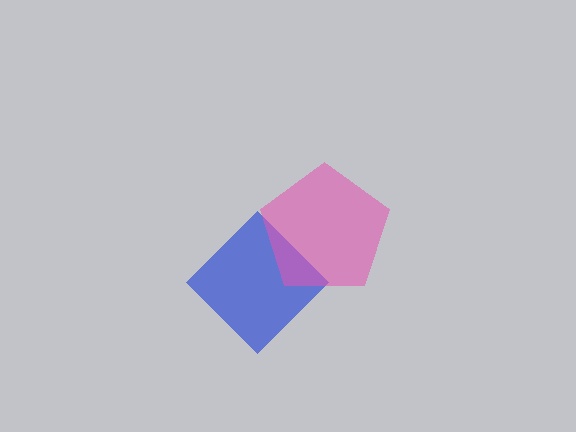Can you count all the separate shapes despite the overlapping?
Yes, there are 2 separate shapes.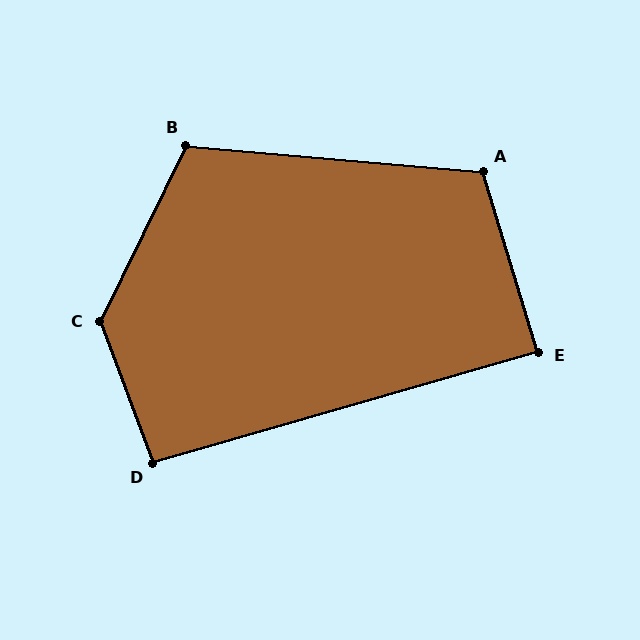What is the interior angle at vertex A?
Approximately 112 degrees (obtuse).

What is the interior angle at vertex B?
Approximately 111 degrees (obtuse).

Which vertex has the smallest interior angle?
E, at approximately 89 degrees.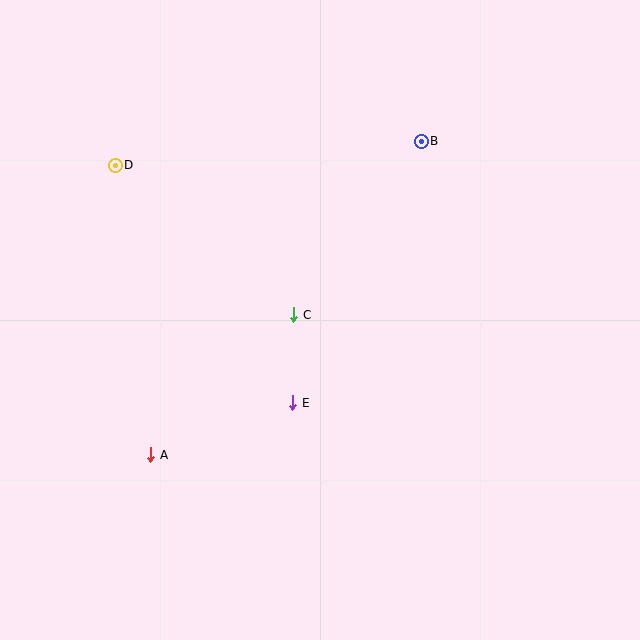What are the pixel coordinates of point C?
Point C is at (294, 315).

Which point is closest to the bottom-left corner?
Point A is closest to the bottom-left corner.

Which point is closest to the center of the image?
Point C at (294, 315) is closest to the center.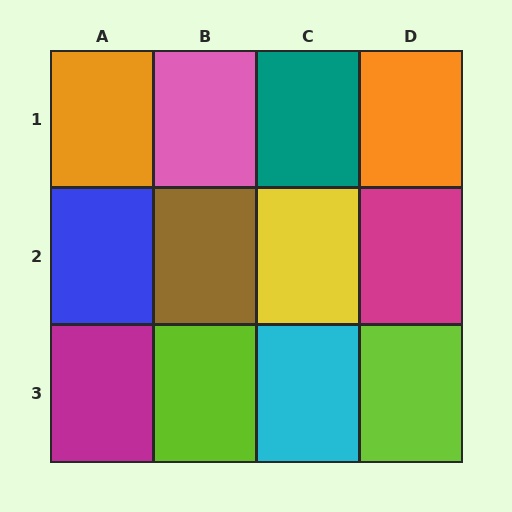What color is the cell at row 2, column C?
Yellow.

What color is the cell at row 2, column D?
Magenta.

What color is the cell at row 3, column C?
Cyan.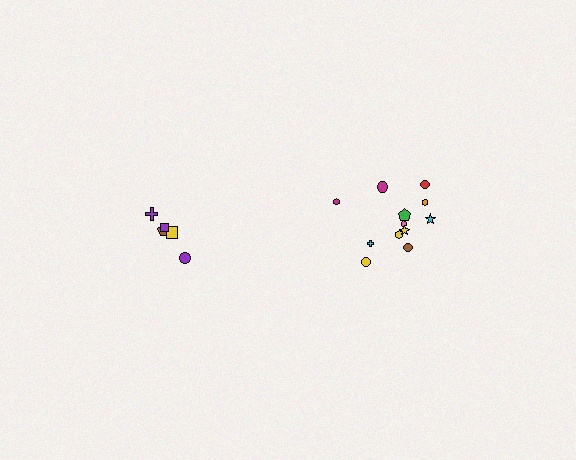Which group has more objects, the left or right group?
The right group.